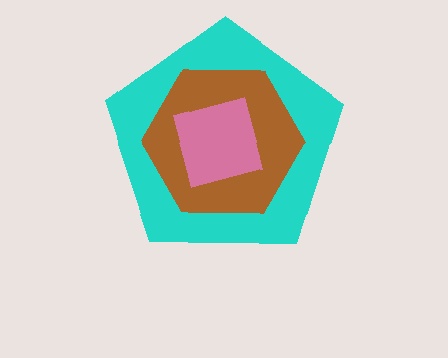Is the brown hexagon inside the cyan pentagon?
Yes.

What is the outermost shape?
The cyan pentagon.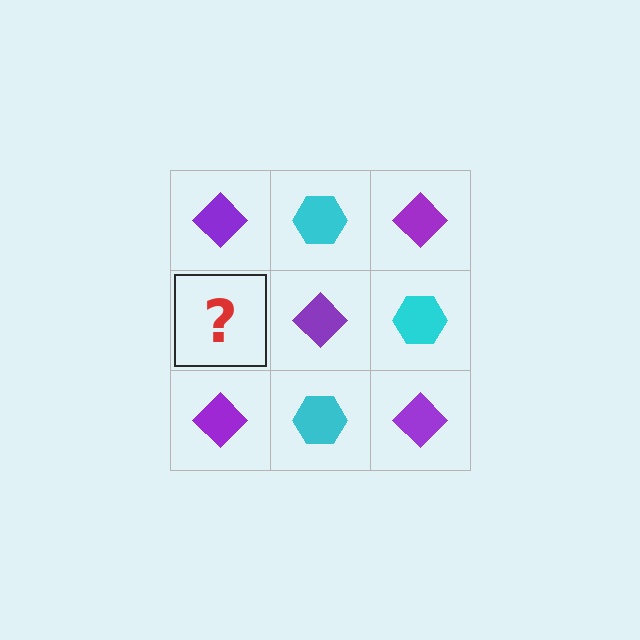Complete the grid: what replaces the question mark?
The question mark should be replaced with a cyan hexagon.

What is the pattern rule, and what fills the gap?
The rule is that it alternates purple diamond and cyan hexagon in a checkerboard pattern. The gap should be filled with a cyan hexagon.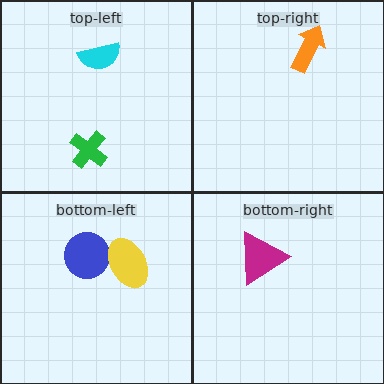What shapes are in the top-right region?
The orange arrow.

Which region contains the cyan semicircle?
The top-left region.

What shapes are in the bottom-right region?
The magenta triangle.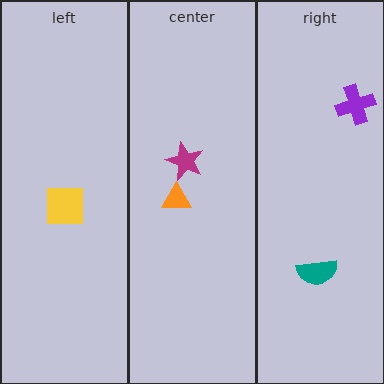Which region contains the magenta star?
The center region.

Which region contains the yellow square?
The left region.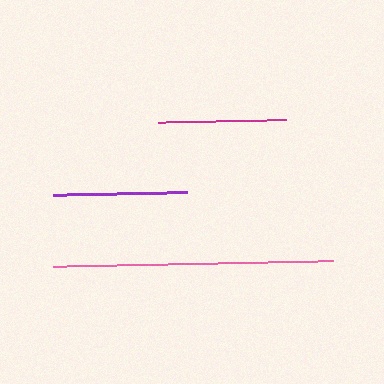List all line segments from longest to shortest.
From longest to shortest: pink, purple, magenta.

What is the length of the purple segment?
The purple segment is approximately 133 pixels long.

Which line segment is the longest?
The pink line is the longest at approximately 279 pixels.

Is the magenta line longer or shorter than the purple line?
The purple line is longer than the magenta line.